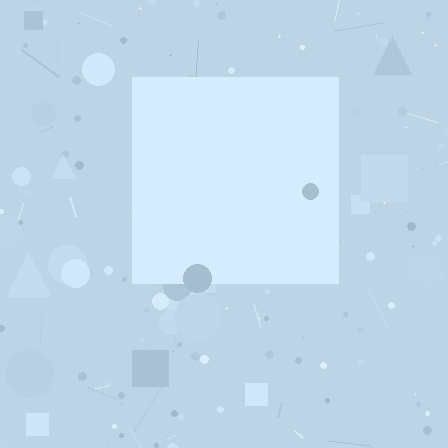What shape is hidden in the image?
A square is hidden in the image.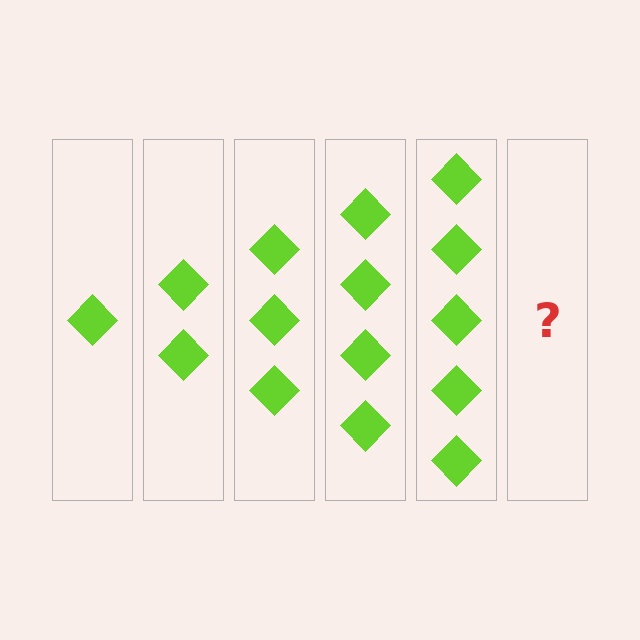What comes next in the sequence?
The next element should be 6 diamonds.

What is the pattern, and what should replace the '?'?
The pattern is that each step adds one more diamond. The '?' should be 6 diamonds.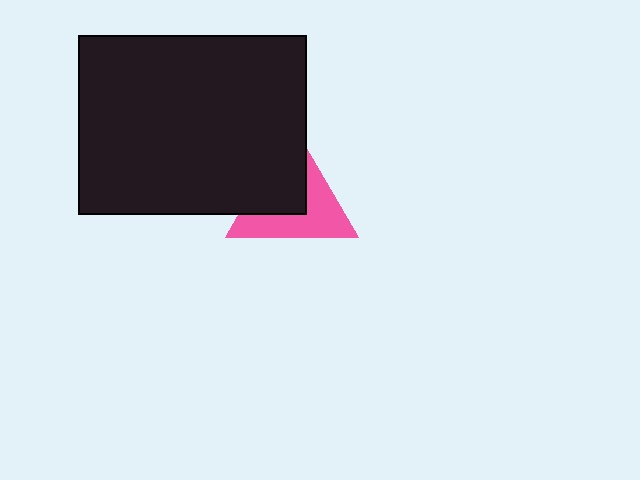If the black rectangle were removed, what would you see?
You would see the complete pink triangle.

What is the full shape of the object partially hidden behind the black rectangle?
The partially hidden object is a pink triangle.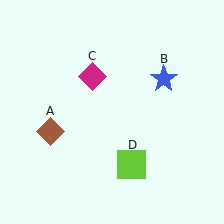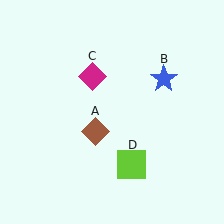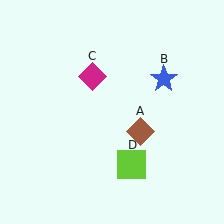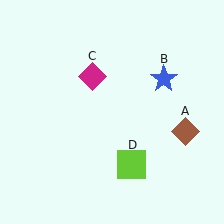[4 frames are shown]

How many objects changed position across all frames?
1 object changed position: brown diamond (object A).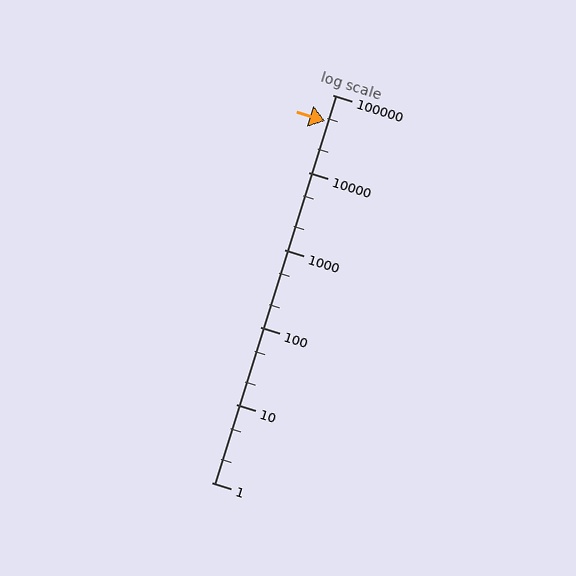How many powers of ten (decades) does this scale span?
The scale spans 5 decades, from 1 to 100000.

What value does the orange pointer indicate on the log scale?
The pointer indicates approximately 46000.